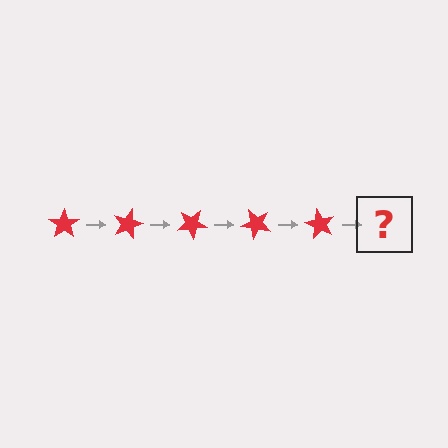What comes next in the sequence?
The next element should be a red star rotated 75 degrees.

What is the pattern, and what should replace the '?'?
The pattern is that the star rotates 15 degrees each step. The '?' should be a red star rotated 75 degrees.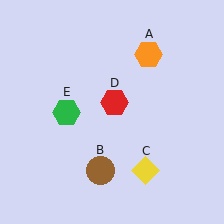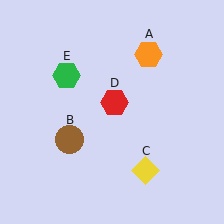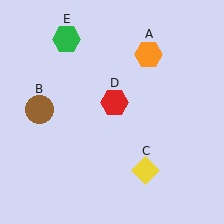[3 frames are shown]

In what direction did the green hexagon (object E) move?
The green hexagon (object E) moved up.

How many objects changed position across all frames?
2 objects changed position: brown circle (object B), green hexagon (object E).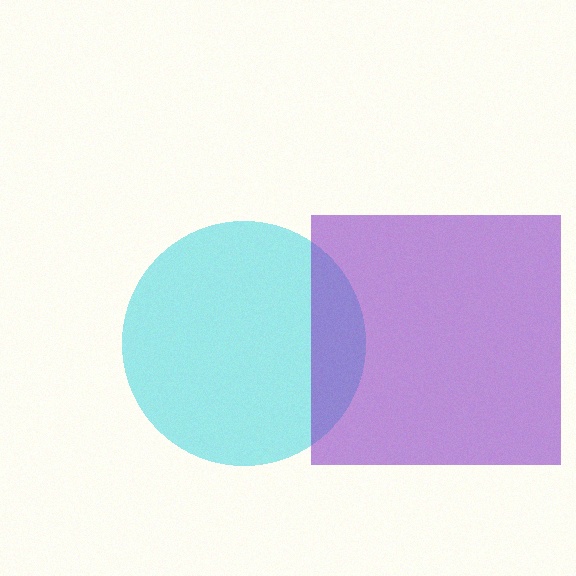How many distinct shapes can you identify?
There are 2 distinct shapes: a cyan circle, a purple square.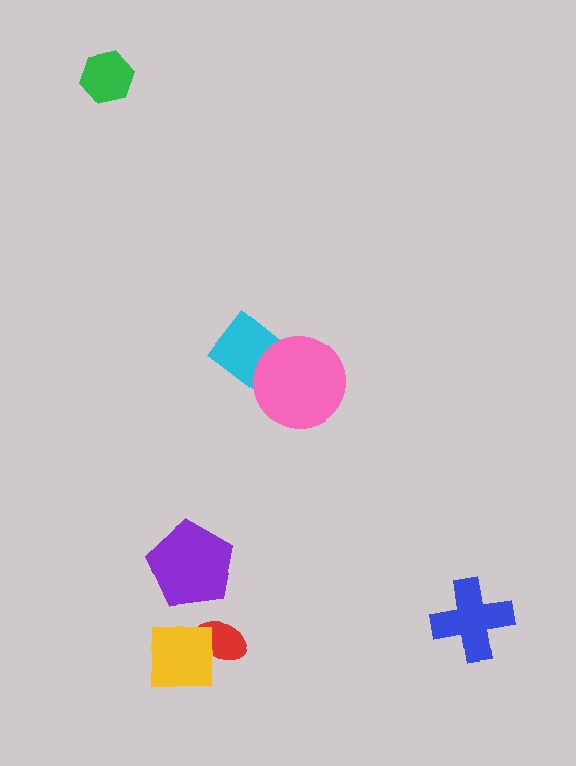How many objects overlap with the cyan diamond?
1 object overlaps with the cyan diamond.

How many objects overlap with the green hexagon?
0 objects overlap with the green hexagon.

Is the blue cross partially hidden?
No, no other shape covers it.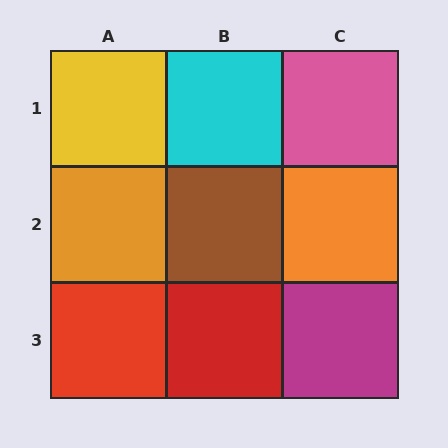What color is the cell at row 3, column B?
Red.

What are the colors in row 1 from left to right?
Yellow, cyan, pink.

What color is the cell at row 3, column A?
Red.